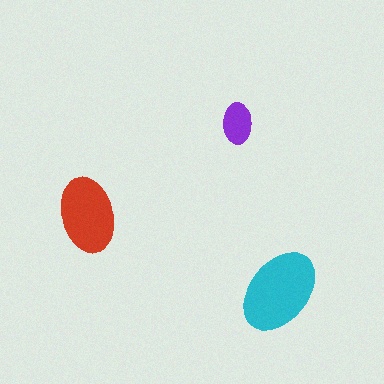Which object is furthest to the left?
The red ellipse is leftmost.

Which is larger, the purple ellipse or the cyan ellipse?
The cyan one.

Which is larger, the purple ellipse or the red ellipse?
The red one.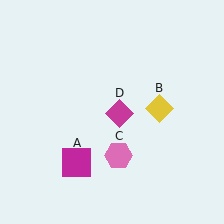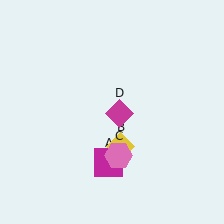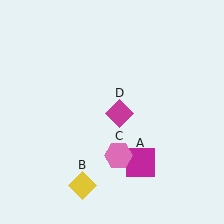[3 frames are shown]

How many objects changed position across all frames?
2 objects changed position: magenta square (object A), yellow diamond (object B).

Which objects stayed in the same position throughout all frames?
Pink hexagon (object C) and magenta diamond (object D) remained stationary.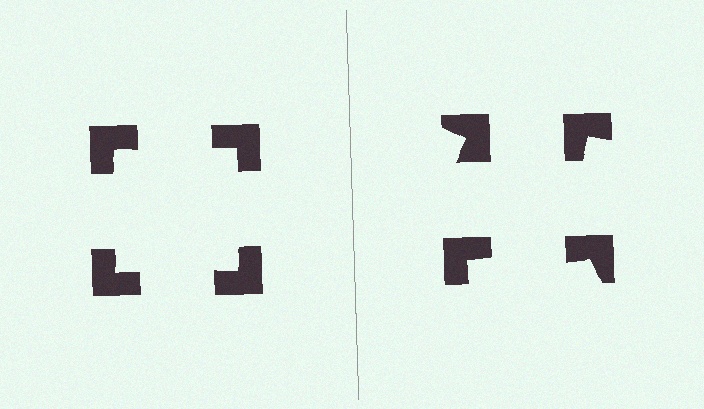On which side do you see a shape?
An illusory square appears on the left side. On the right side the wedge cuts are rotated, so no coherent shape forms.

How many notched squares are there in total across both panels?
8 — 4 on each side.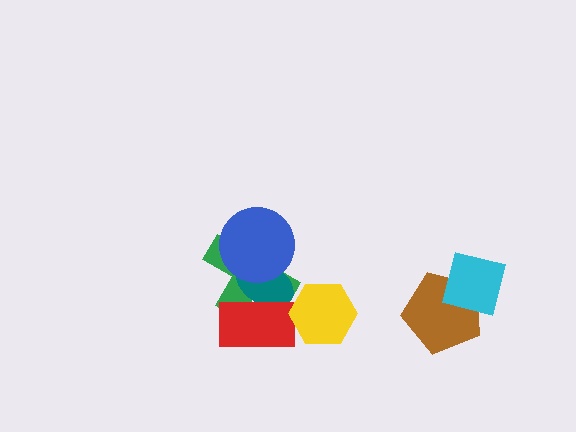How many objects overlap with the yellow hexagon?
0 objects overlap with the yellow hexagon.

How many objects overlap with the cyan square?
1 object overlaps with the cyan square.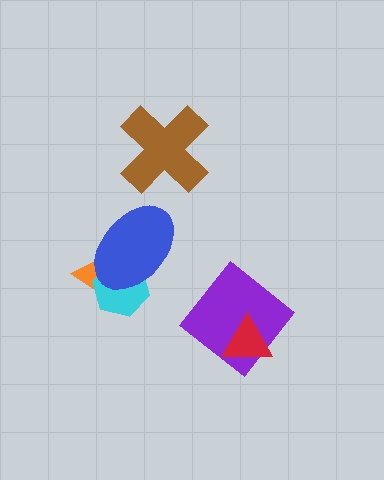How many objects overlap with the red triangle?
1 object overlaps with the red triangle.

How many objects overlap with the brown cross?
0 objects overlap with the brown cross.